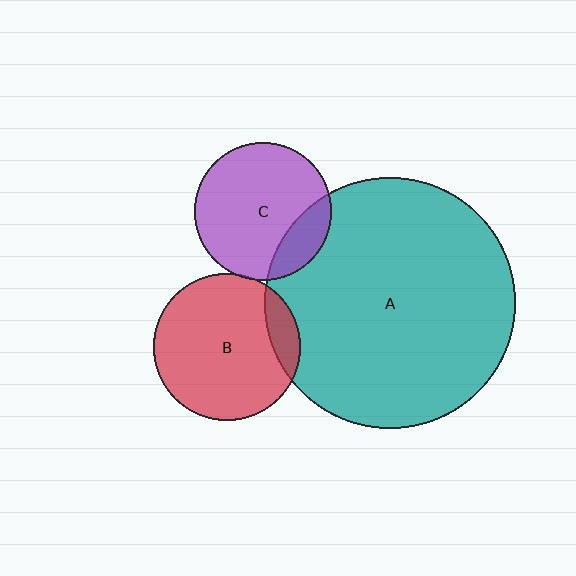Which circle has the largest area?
Circle A (teal).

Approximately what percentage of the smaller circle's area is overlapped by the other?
Approximately 20%.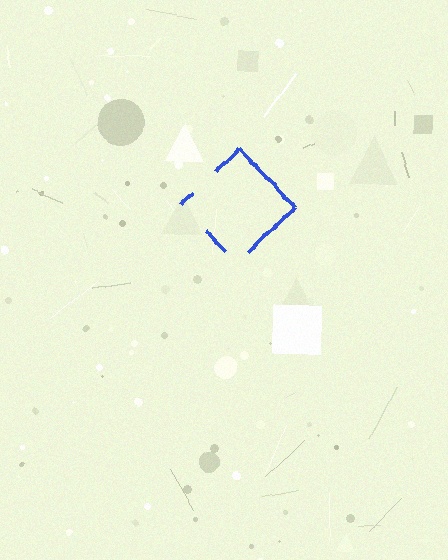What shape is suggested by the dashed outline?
The dashed outline suggests a diamond.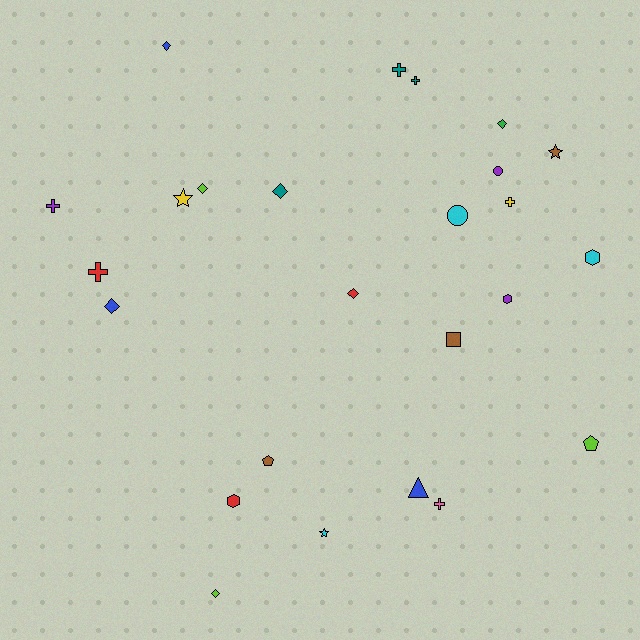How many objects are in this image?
There are 25 objects.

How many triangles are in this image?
There is 1 triangle.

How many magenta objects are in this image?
There are no magenta objects.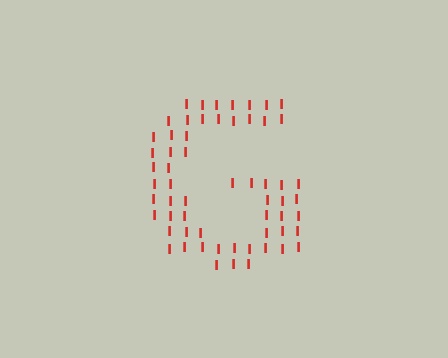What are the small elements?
The small elements are letter I's.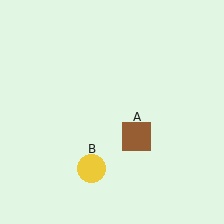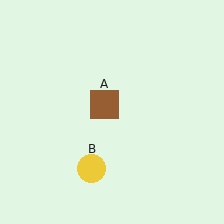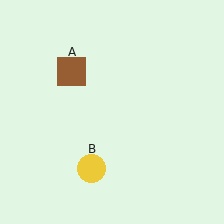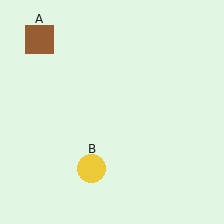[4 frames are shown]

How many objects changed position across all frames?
1 object changed position: brown square (object A).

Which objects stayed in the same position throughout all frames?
Yellow circle (object B) remained stationary.